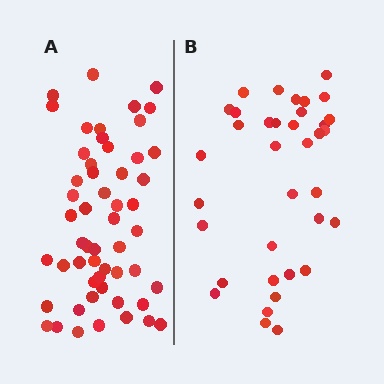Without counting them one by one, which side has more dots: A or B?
Region A (the left region) has more dots.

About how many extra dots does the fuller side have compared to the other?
Region A has approximately 20 more dots than region B.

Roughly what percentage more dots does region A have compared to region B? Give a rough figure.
About 50% more.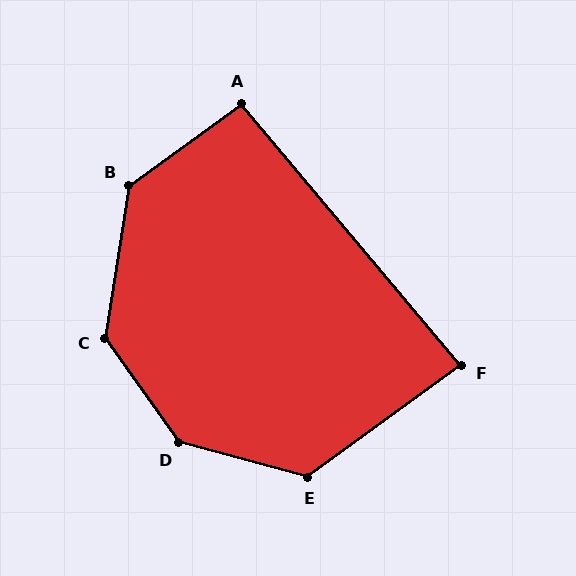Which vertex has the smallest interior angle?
F, at approximately 86 degrees.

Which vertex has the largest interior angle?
D, at approximately 140 degrees.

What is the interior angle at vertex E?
Approximately 129 degrees (obtuse).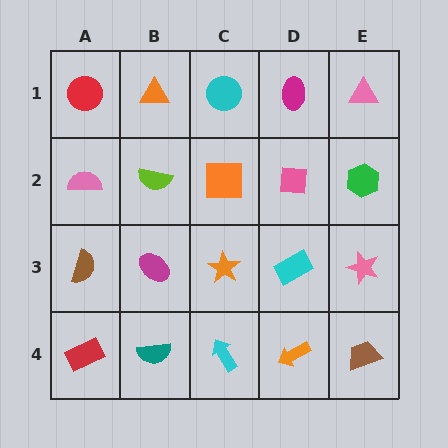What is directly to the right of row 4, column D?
A brown trapezoid.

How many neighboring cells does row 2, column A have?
3.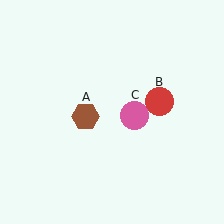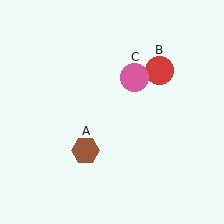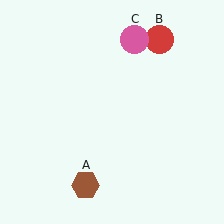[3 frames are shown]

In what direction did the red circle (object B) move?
The red circle (object B) moved up.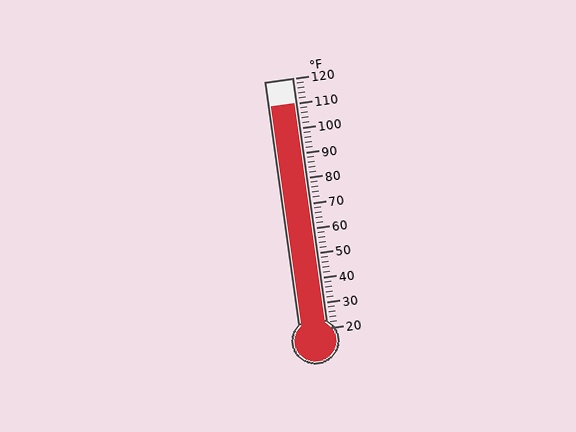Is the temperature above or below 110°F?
The temperature is at 110°F.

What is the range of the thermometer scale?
The thermometer scale ranges from 20°F to 120°F.